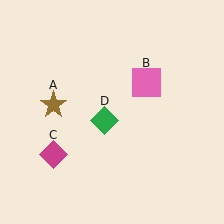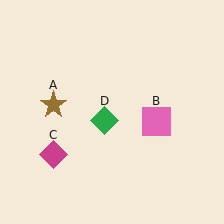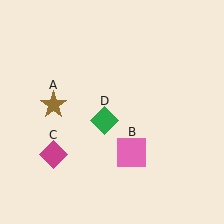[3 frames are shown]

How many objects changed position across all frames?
1 object changed position: pink square (object B).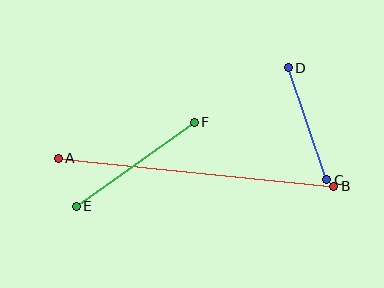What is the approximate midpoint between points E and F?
The midpoint is at approximately (135, 164) pixels.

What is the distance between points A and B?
The distance is approximately 277 pixels.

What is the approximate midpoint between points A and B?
The midpoint is at approximately (196, 172) pixels.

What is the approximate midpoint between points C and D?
The midpoint is at approximately (308, 124) pixels.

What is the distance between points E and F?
The distance is approximately 145 pixels.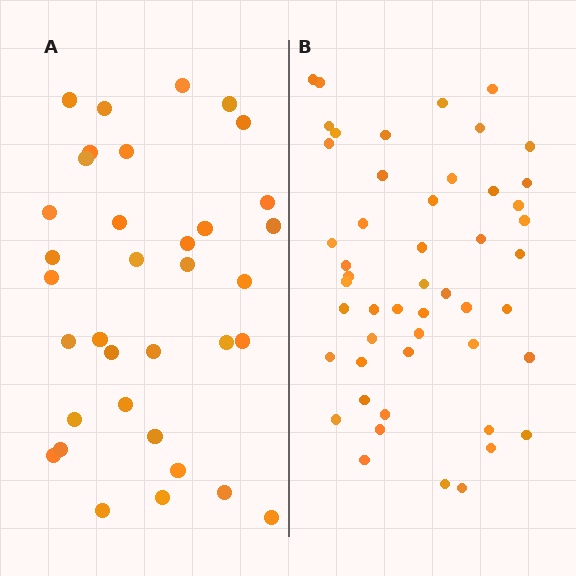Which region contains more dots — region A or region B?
Region B (the right region) has more dots.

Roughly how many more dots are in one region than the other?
Region B has approximately 15 more dots than region A.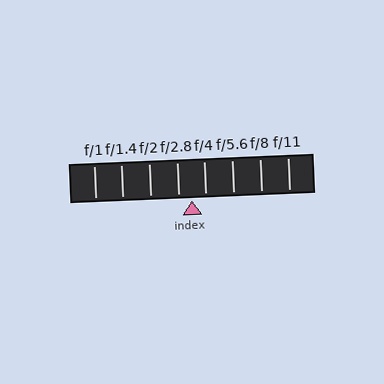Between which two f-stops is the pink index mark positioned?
The index mark is between f/2.8 and f/4.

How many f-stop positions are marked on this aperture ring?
There are 8 f-stop positions marked.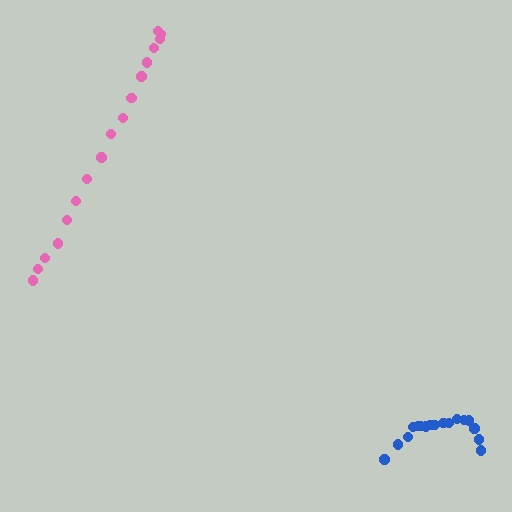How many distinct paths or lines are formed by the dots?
There are 2 distinct paths.